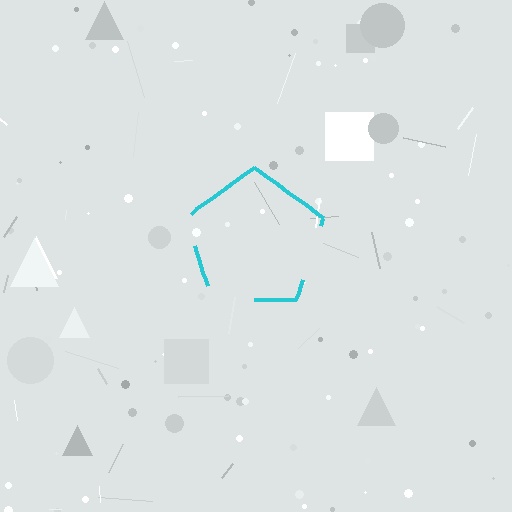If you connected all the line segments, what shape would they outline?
They would outline a pentagon.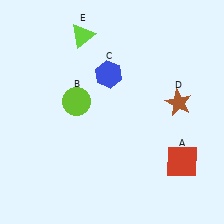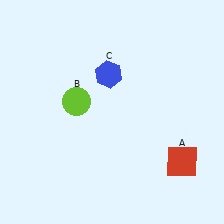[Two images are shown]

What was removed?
The brown star (D), the lime triangle (E) were removed in Image 2.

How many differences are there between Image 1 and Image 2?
There are 2 differences between the two images.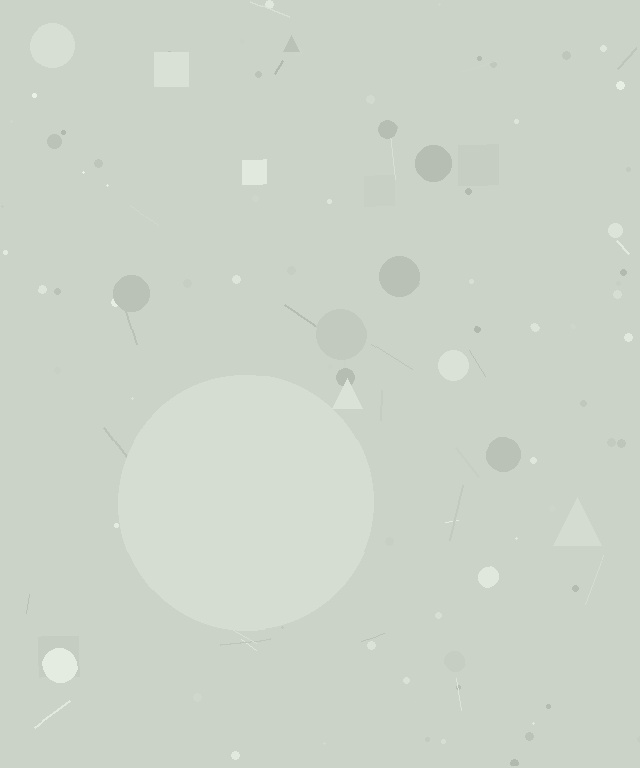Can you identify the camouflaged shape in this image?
The camouflaged shape is a circle.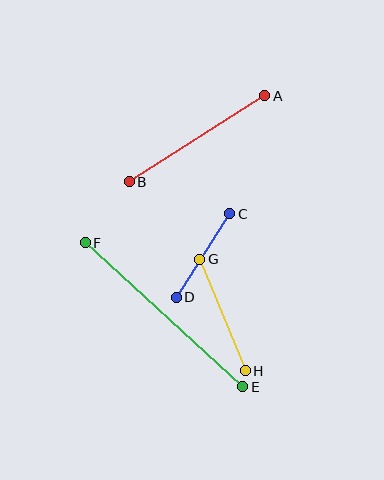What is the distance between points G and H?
The distance is approximately 121 pixels.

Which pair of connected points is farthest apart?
Points E and F are farthest apart.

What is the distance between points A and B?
The distance is approximately 161 pixels.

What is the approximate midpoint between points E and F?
The midpoint is at approximately (164, 315) pixels.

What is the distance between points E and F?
The distance is approximately 213 pixels.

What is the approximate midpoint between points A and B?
The midpoint is at approximately (197, 139) pixels.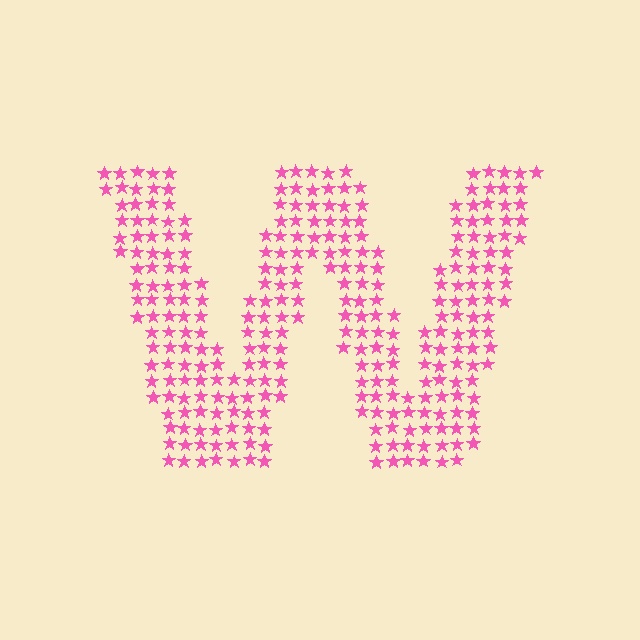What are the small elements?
The small elements are stars.